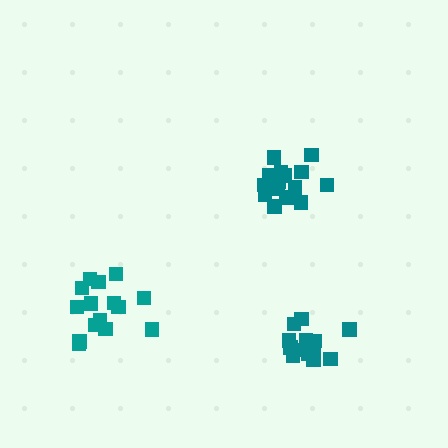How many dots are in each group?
Group 1: 15 dots, Group 2: 15 dots, Group 3: 13 dots (43 total).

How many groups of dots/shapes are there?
There are 3 groups.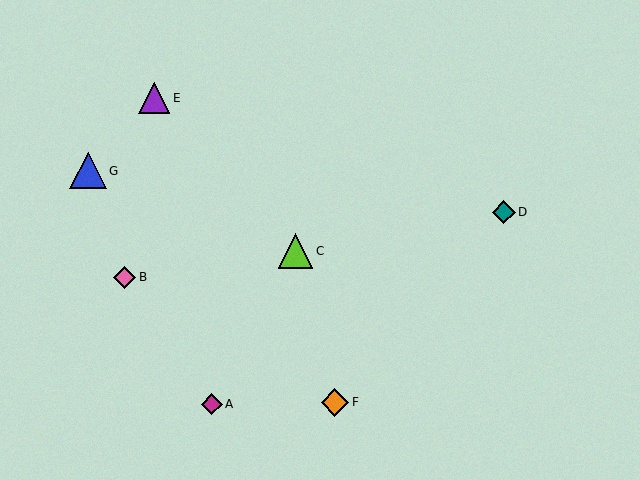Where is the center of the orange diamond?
The center of the orange diamond is at (335, 402).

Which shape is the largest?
The blue triangle (labeled G) is the largest.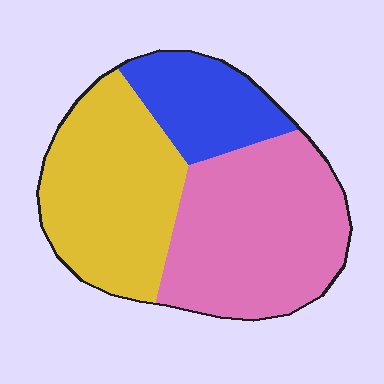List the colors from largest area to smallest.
From largest to smallest: pink, yellow, blue.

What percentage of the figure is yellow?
Yellow takes up between a third and a half of the figure.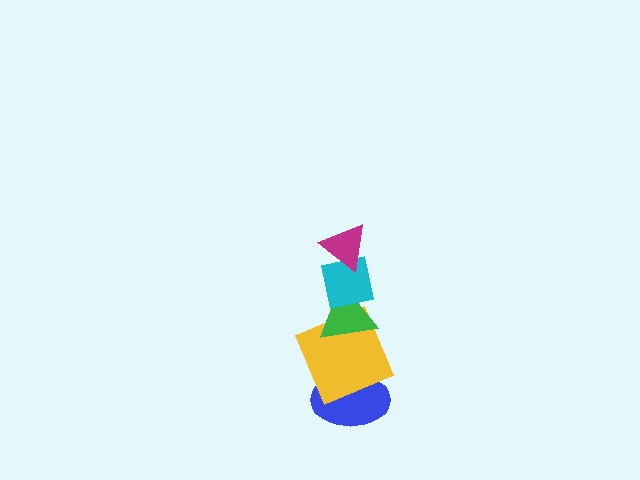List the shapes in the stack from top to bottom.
From top to bottom: the magenta triangle, the cyan square, the green triangle, the yellow square, the blue ellipse.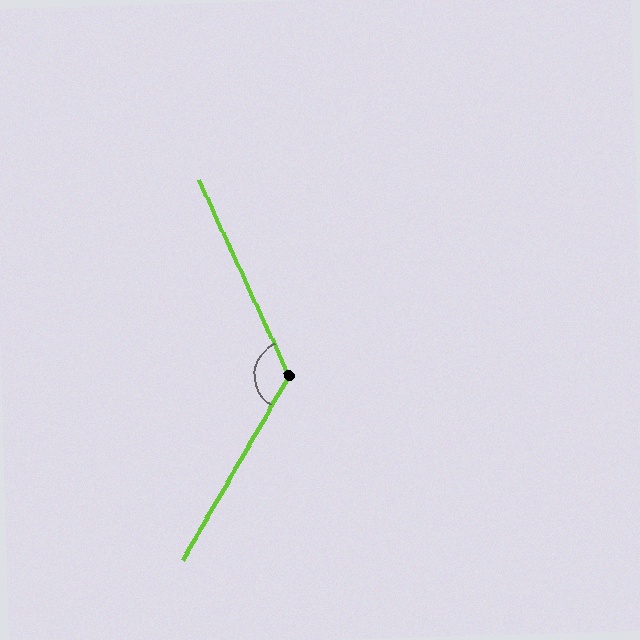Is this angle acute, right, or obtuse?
It is obtuse.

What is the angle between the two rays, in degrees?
Approximately 126 degrees.